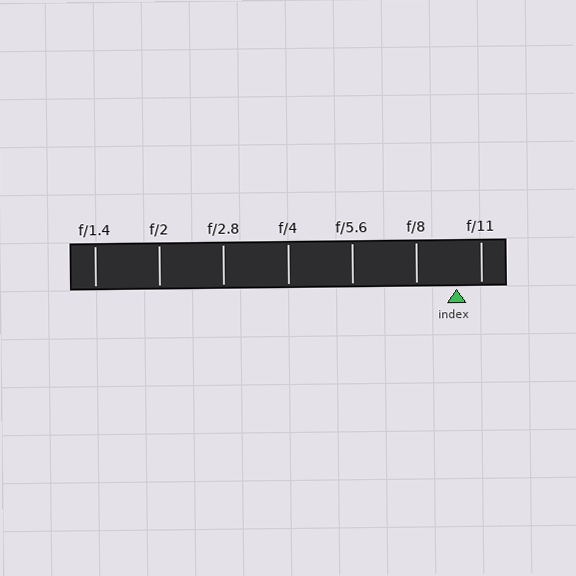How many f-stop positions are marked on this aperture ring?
There are 7 f-stop positions marked.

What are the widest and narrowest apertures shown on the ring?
The widest aperture shown is f/1.4 and the narrowest is f/11.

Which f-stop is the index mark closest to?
The index mark is closest to f/11.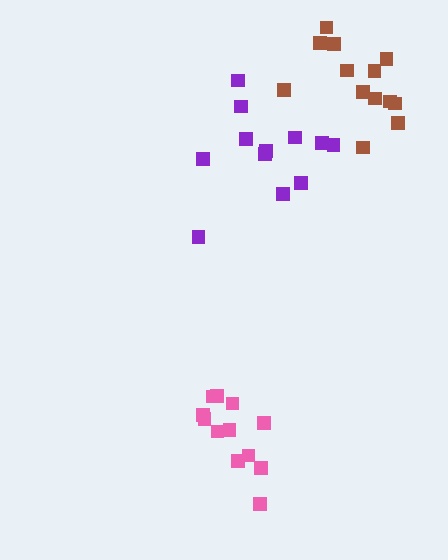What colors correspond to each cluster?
The clusters are colored: pink, purple, brown.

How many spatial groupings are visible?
There are 3 spatial groupings.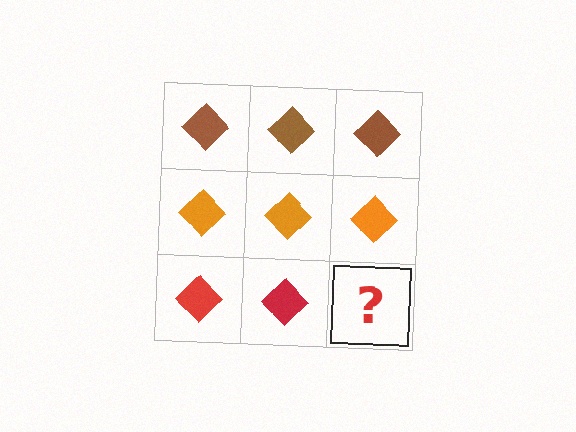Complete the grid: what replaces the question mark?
The question mark should be replaced with a red diamond.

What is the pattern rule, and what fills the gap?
The rule is that each row has a consistent color. The gap should be filled with a red diamond.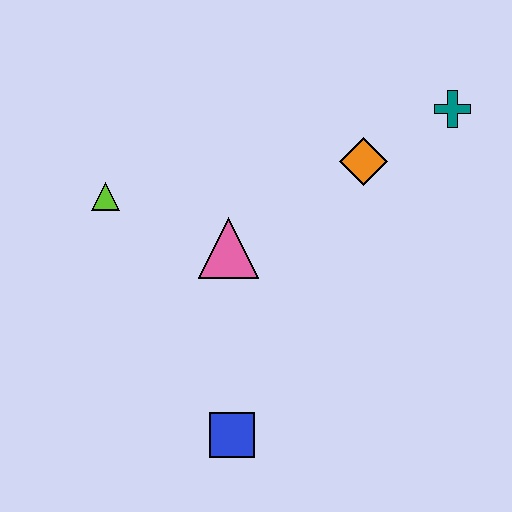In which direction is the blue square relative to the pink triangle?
The blue square is below the pink triangle.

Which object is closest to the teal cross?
The orange diamond is closest to the teal cross.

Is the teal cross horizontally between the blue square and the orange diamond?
No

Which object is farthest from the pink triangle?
The teal cross is farthest from the pink triangle.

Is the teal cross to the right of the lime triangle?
Yes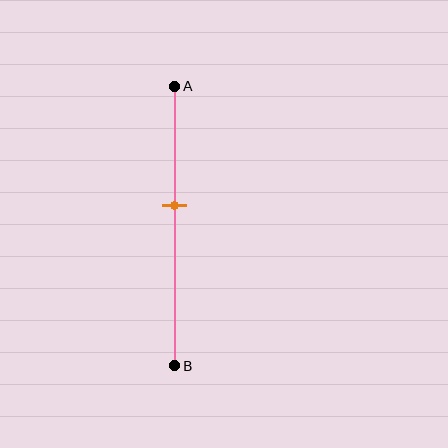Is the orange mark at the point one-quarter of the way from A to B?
No, the mark is at about 45% from A, not at the 25% one-quarter point.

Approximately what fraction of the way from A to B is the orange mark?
The orange mark is approximately 45% of the way from A to B.